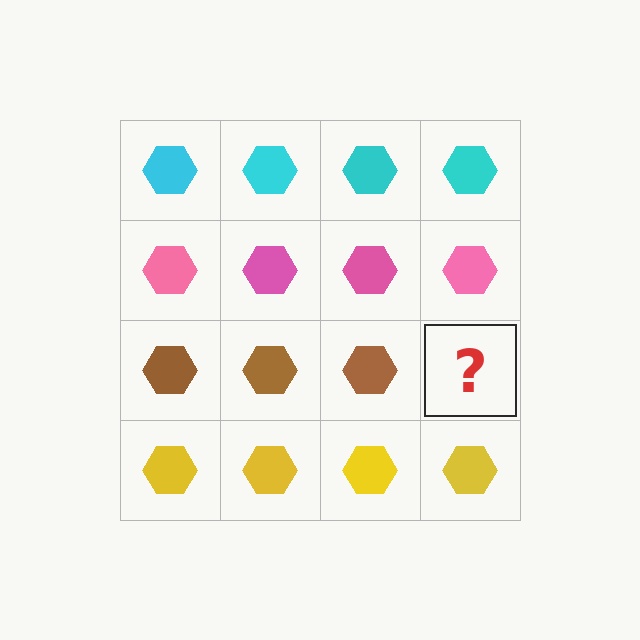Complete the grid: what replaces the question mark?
The question mark should be replaced with a brown hexagon.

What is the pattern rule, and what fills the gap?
The rule is that each row has a consistent color. The gap should be filled with a brown hexagon.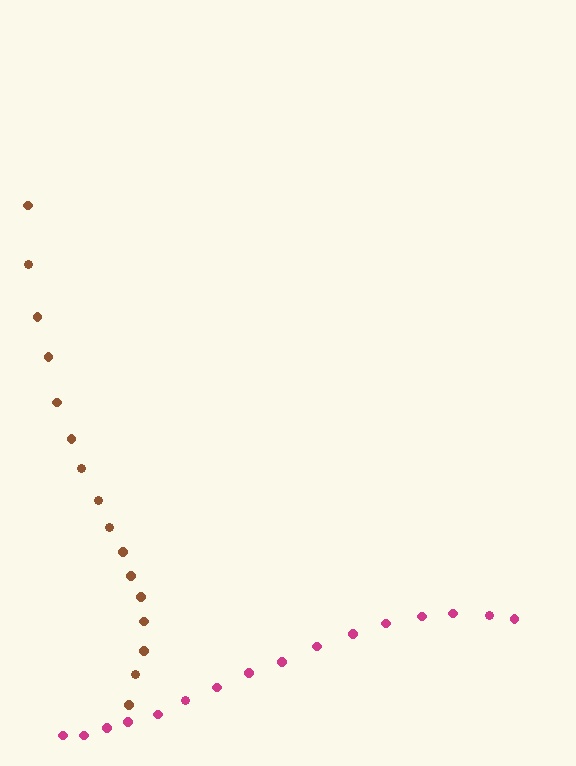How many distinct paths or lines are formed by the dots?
There are 2 distinct paths.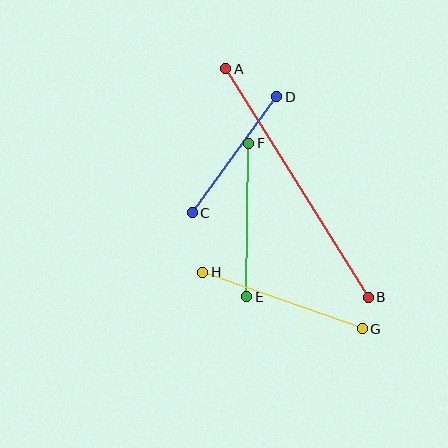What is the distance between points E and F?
The distance is approximately 154 pixels.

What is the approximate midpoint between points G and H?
The midpoint is at approximately (282, 301) pixels.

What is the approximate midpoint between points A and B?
The midpoint is at approximately (297, 183) pixels.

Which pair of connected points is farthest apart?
Points A and B are farthest apart.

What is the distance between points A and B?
The distance is approximately 269 pixels.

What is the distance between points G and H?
The distance is approximately 169 pixels.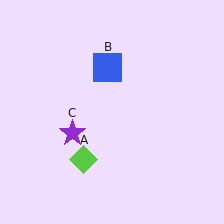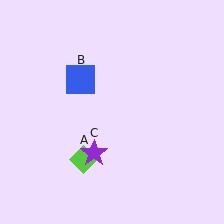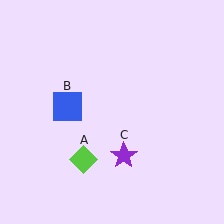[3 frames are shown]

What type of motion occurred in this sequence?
The blue square (object B), purple star (object C) rotated counterclockwise around the center of the scene.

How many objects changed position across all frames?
2 objects changed position: blue square (object B), purple star (object C).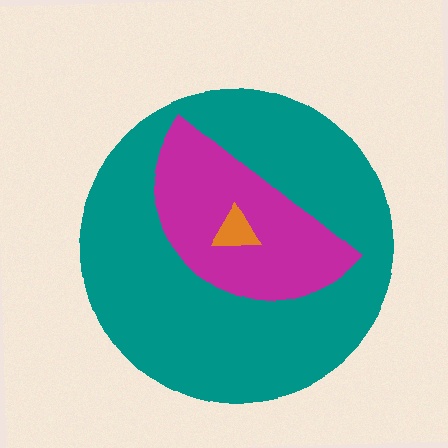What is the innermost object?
The orange triangle.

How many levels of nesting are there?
3.